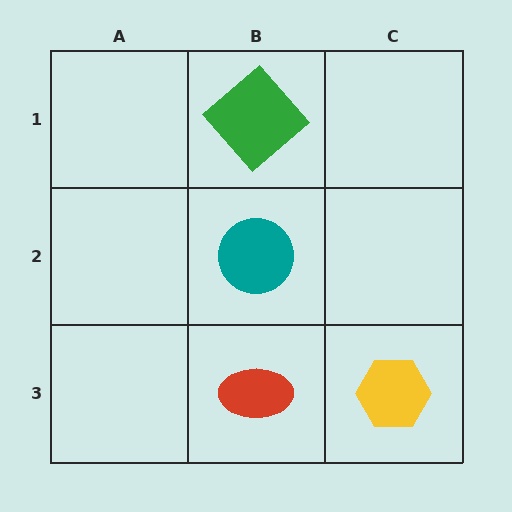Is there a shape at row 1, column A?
No, that cell is empty.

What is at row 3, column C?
A yellow hexagon.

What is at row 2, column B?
A teal circle.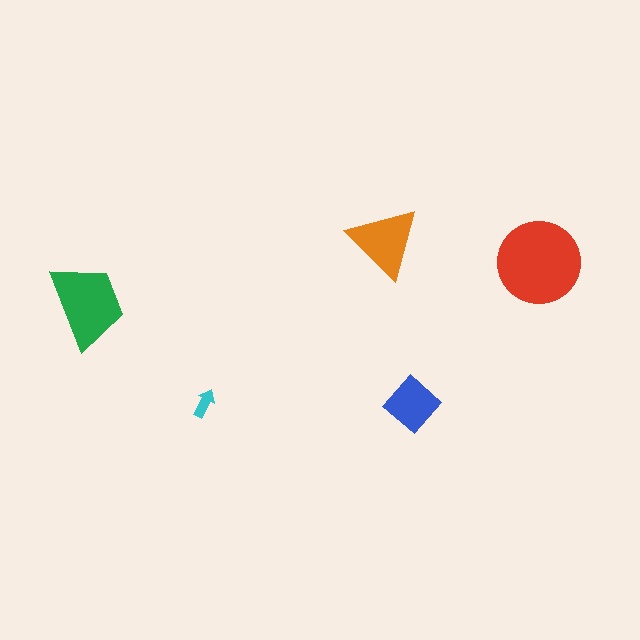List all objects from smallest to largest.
The cyan arrow, the blue diamond, the orange triangle, the green trapezoid, the red circle.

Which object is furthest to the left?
The green trapezoid is leftmost.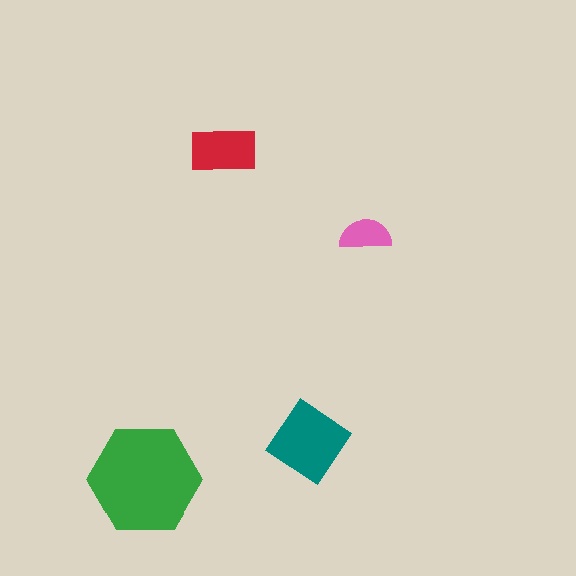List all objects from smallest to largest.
The pink semicircle, the red rectangle, the teal diamond, the green hexagon.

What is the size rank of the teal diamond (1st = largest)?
2nd.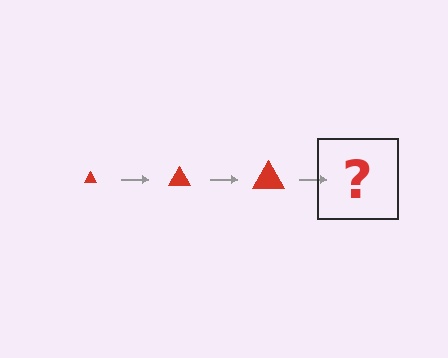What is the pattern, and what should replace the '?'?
The pattern is that the triangle gets progressively larger each step. The '?' should be a red triangle, larger than the previous one.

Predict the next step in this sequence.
The next step is a red triangle, larger than the previous one.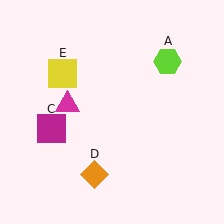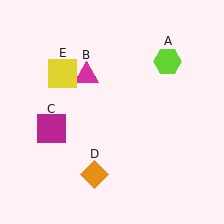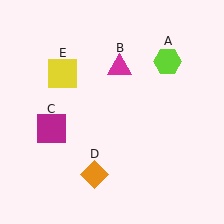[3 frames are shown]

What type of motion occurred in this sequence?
The magenta triangle (object B) rotated clockwise around the center of the scene.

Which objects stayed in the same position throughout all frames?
Lime hexagon (object A) and magenta square (object C) and orange diamond (object D) and yellow square (object E) remained stationary.